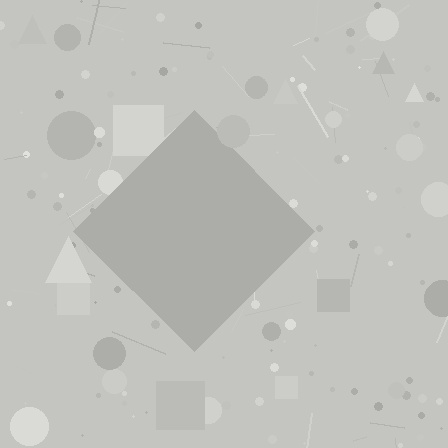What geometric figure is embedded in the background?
A diamond is embedded in the background.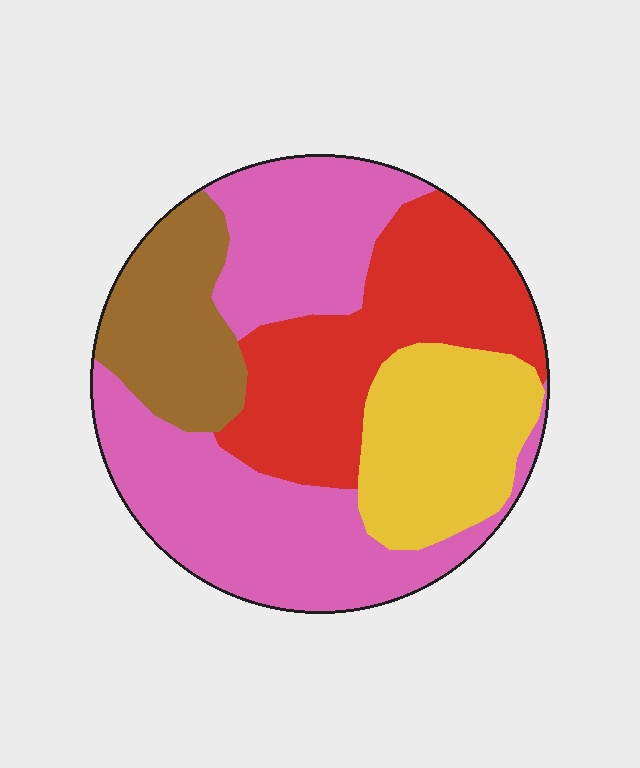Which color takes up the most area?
Pink, at roughly 40%.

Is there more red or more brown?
Red.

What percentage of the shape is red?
Red takes up about one quarter (1/4) of the shape.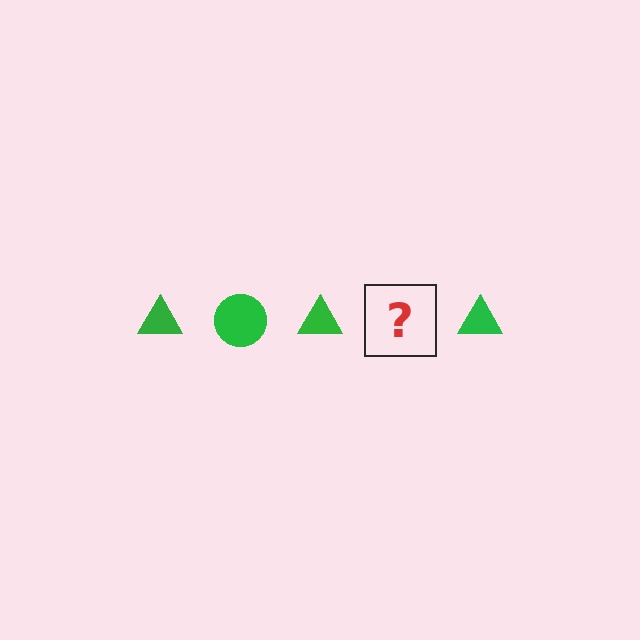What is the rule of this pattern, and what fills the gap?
The rule is that the pattern cycles through triangle, circle shapes in green. The gap should be filled with a green circle.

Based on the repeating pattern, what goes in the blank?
The blank should be a green circle.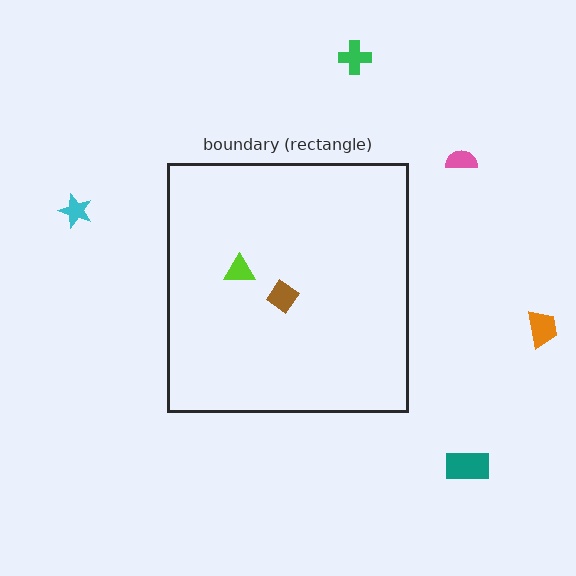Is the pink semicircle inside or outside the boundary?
Outside.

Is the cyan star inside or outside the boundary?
Outside.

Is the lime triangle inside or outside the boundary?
Inside.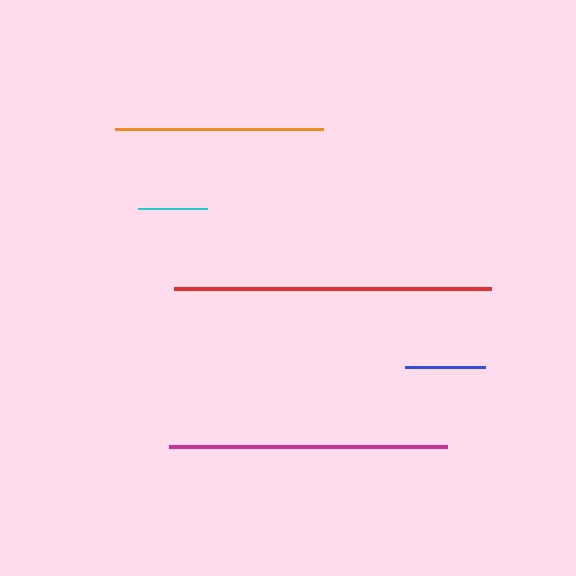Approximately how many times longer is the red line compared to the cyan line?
The red line is approximately 4.6 times the length of the cyan line.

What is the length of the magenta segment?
The magenta segment is approximately 278 pixels long.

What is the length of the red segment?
The red segment is approximately 316 pixels long.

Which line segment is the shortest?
The cyan line is the shortest at approximately 69 pixels.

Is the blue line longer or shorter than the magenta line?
The magenta line is longer than the blue line.